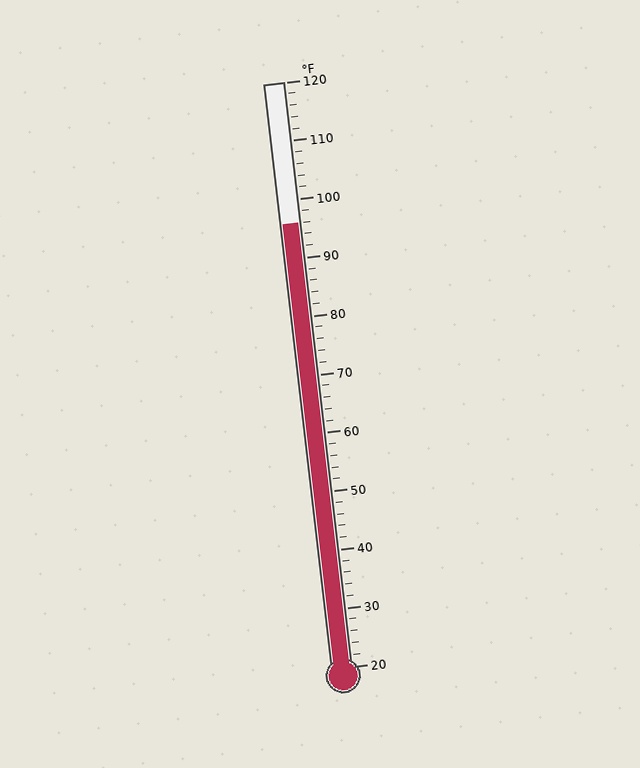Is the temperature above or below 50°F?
The temperature is above 50°F.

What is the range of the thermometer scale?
The thermometer scale ranges from 20°F to 120°F.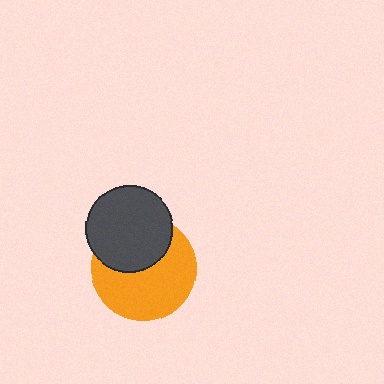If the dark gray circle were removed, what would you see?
You would see the complete orange circle.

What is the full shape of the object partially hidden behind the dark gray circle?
The partially hidden object is an orange circle.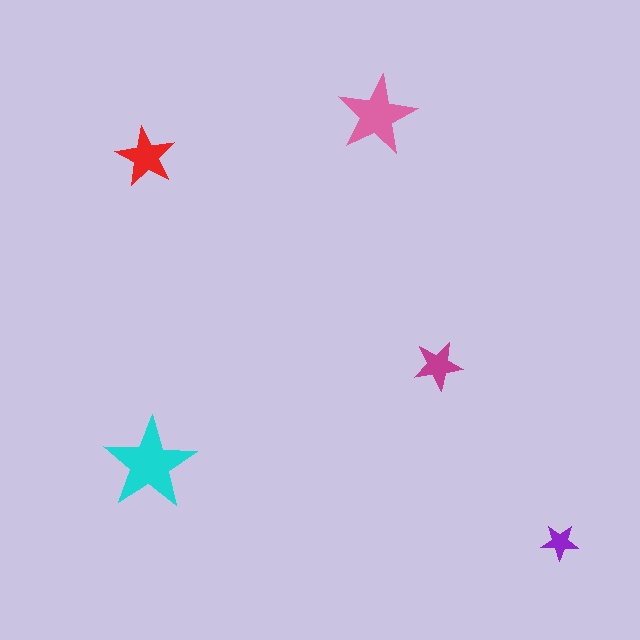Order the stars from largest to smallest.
the cyan one, the pink one, the red one, the magenta one, the purple one.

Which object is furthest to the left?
The red star is leftmost.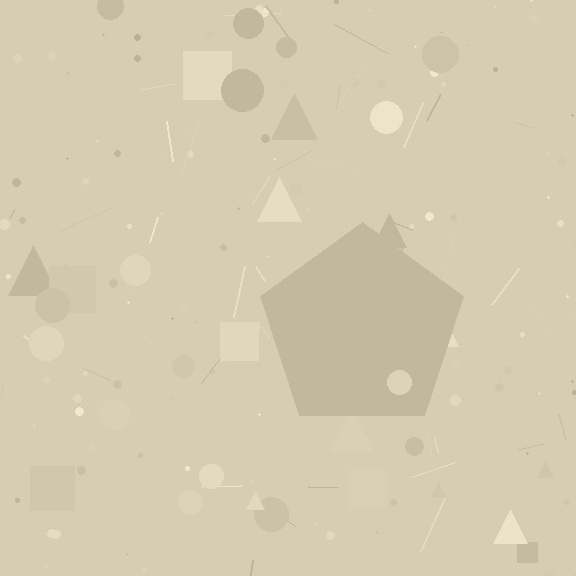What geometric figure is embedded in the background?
A pentagon is embedded in the background.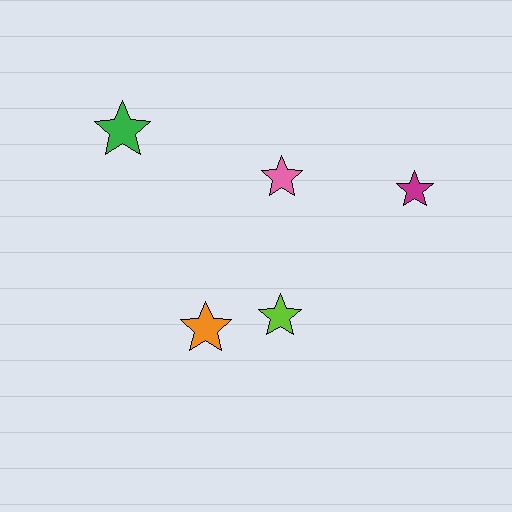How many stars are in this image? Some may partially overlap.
There are 5 stars.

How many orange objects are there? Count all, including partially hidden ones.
There is 1 orange object.